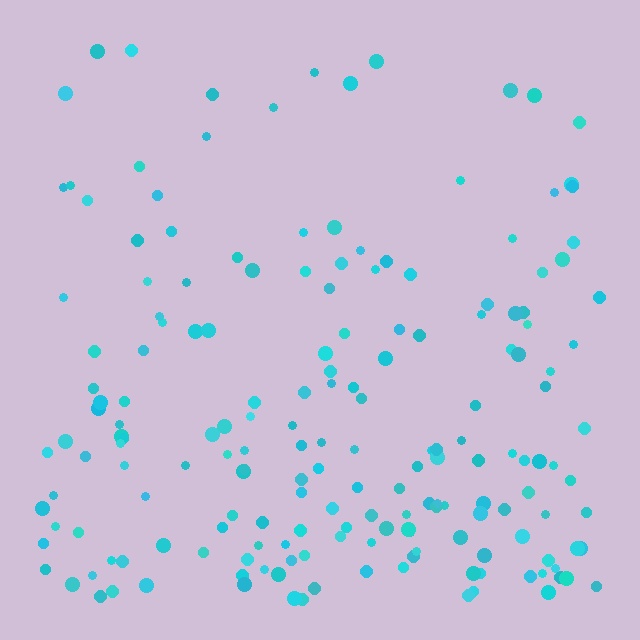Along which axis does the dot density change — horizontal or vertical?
Vertical.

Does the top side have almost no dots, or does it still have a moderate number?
Still a moderate number, just noticeably fewer than the bottom.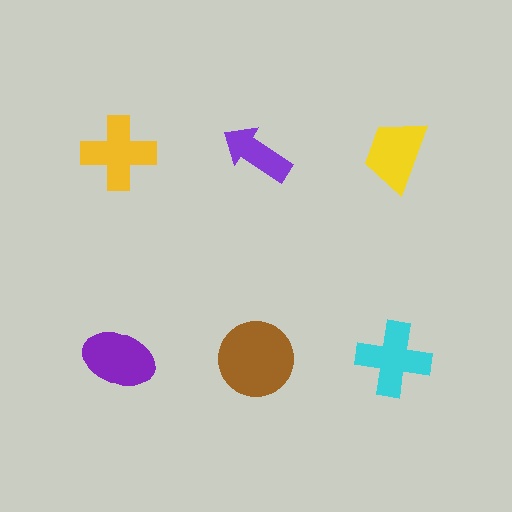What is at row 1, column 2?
A purple arrow.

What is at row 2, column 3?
A cyan cross.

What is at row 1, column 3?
A yellow trapezoid.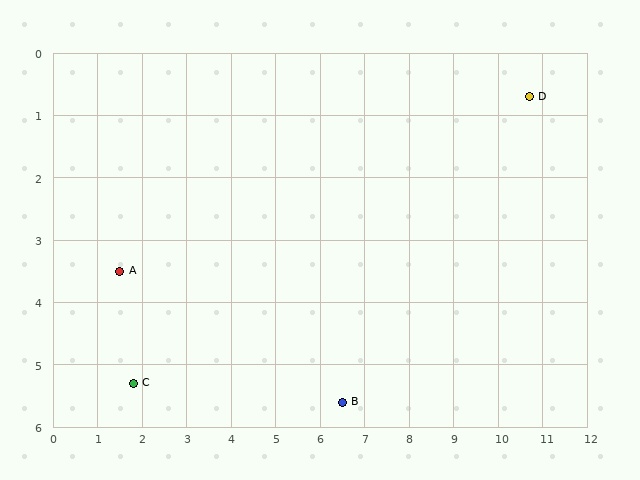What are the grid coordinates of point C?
Point C is at approximately (1.8, 5.3).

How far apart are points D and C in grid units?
Points D and C are about 10.0 grid units apart.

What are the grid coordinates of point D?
Point D is at approximately (10.7, 0.7).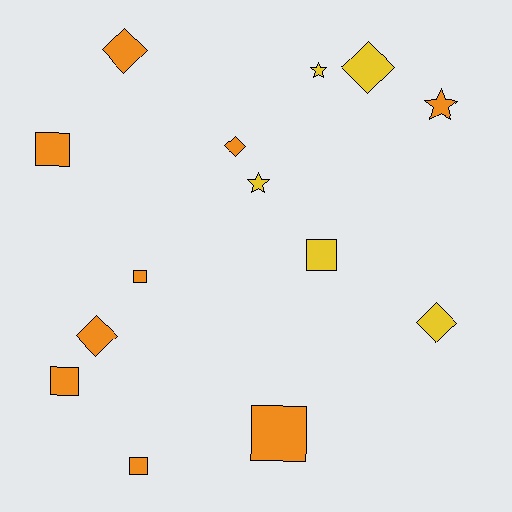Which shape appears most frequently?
Square, with 6 objects.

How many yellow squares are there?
There is 1 yellow square.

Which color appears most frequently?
Orange, with 9 objects.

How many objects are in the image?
There are 14 objects.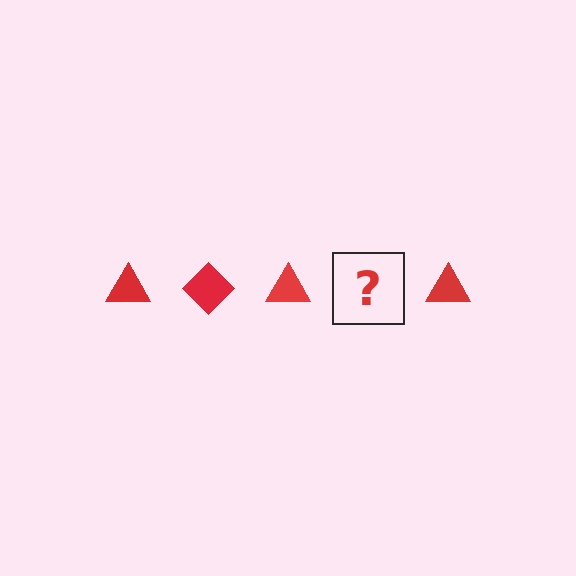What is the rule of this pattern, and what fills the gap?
The rule is that the pattern cycles through triangle, diamond shapes in red. The gap should be filled with a red diamond.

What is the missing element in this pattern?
The missing element is a red diamond.